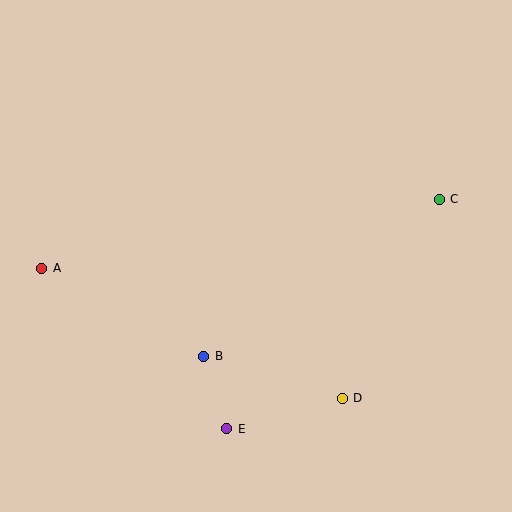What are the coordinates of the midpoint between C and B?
The midpoint between C and B is at (321, 278).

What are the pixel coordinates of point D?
Point D is at (342, 399).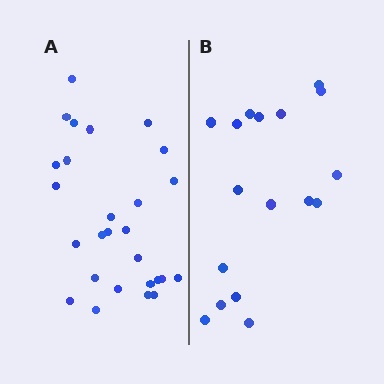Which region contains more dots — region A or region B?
Region A (the left region) has more dots.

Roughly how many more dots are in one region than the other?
Region A has roughly 10 or so more dots than region B.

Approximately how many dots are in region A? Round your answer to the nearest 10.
About 30 dots. (The exact count is 27, which rounds to 30.)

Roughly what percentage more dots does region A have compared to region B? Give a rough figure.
About 60% more.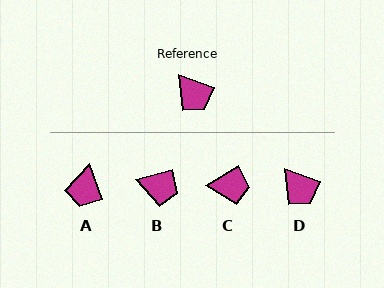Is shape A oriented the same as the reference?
No, it is off by about 51 degrees.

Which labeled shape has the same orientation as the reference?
D.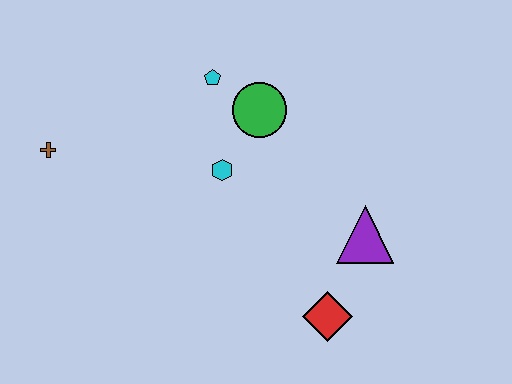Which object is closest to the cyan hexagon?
The green circle is closest to the cyan hexagon.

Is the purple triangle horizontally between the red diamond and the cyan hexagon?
No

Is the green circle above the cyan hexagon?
Yes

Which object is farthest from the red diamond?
The brown cross is farthest from the red diamond.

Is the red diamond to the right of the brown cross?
Yes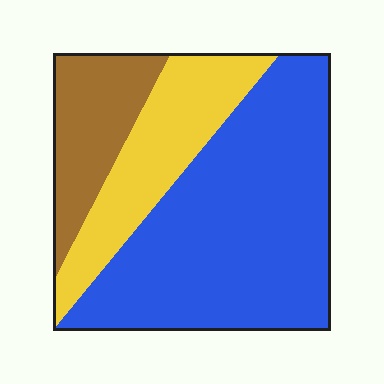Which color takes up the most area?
Blue, at roughly 60%.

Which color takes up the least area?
Brown, at roughly 20%.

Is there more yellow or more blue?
Blue.